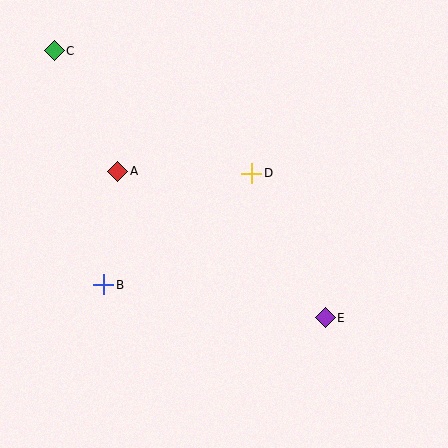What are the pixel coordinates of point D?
Point D is at (252, 173).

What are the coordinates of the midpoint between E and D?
The midpoint between E and D is at (289, 246).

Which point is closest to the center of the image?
Point D at (252, 173) is closest to the center.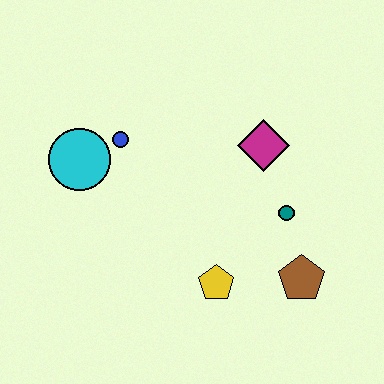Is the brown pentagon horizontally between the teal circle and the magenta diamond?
No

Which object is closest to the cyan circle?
The blue circle is closest to the cyan circle.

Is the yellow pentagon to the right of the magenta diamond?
No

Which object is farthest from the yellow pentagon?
The cyan circle is farthest from the yellow pentagon.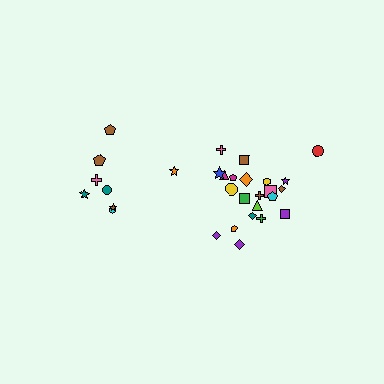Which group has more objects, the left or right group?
The right group.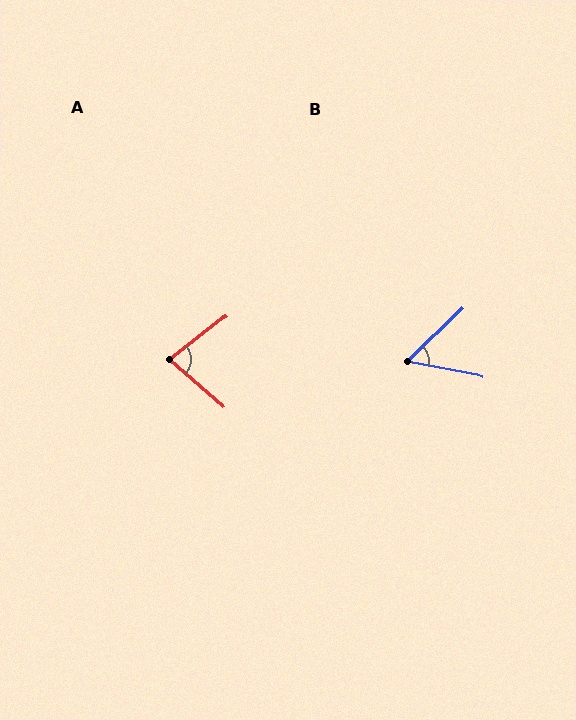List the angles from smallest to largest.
B (55°), A (79°).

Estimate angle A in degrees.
Approximately 79 degrees.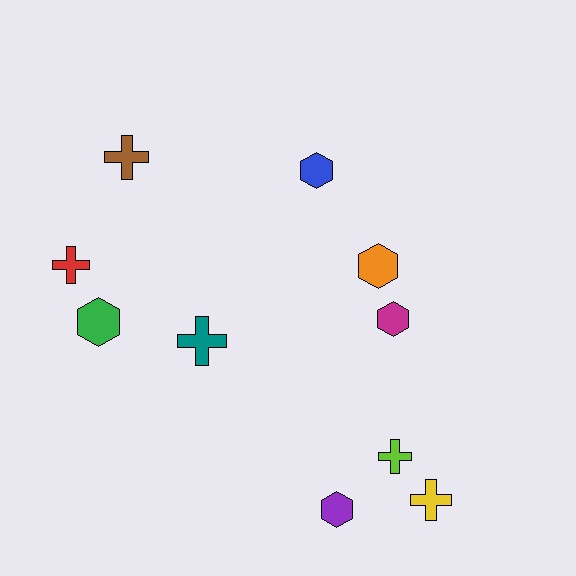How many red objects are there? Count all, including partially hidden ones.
There is 1 red object.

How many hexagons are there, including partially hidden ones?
There are 5 hexagons.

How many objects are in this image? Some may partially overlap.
There are 10 objects.